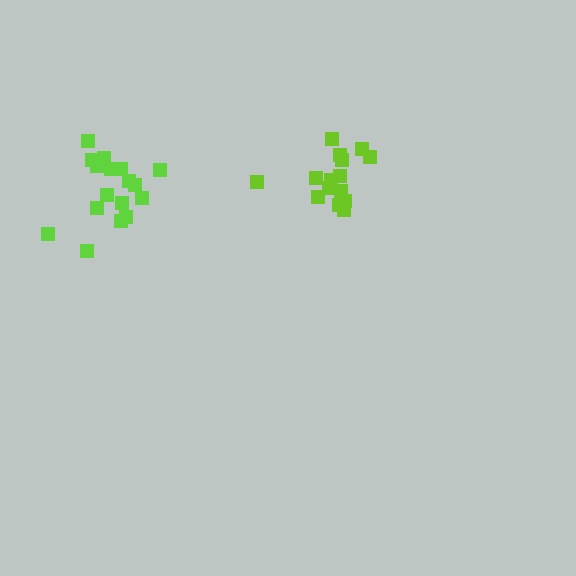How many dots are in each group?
Group 1: 18 dots, Group 2: 15 dots (33 total).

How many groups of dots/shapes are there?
There are 2 groups.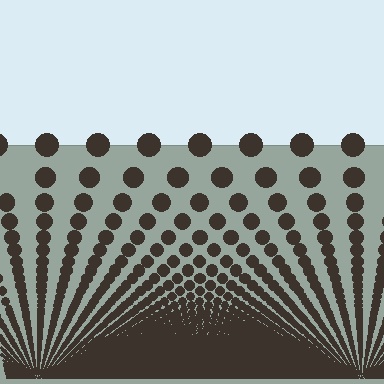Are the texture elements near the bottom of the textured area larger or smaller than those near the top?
Smaller. The gradient is inverted — elements near the bottom are smaller and denser.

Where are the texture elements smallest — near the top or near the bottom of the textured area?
Near the bottom.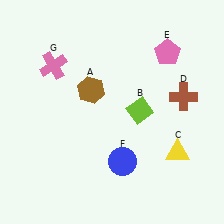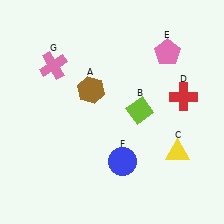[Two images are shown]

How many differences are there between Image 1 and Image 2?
There is 1 difference between the two images.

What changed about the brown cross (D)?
In Image 1, D is brown. In Image 2, it changed to red.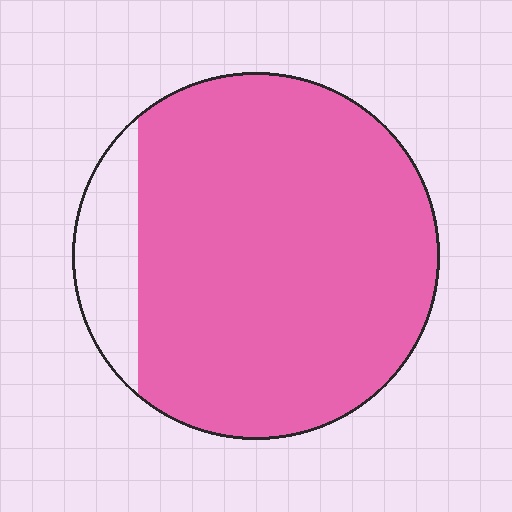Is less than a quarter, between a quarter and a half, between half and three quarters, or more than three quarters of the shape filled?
More than three quarters.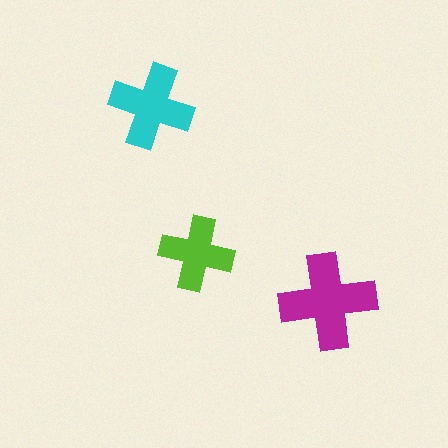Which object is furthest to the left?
The cyan cross is leftmost.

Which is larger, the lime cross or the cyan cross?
The cyan one.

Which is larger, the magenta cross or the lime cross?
The magenta one.